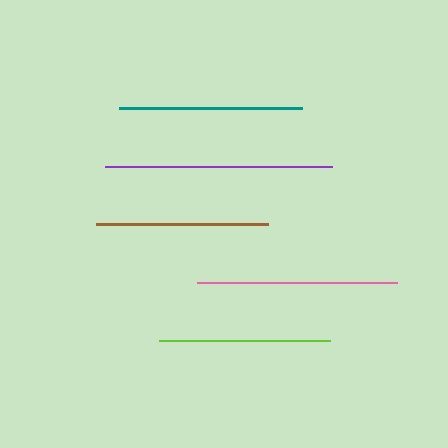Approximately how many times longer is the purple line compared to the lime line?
The purple line is approximately 1.3 times the length of the lime line.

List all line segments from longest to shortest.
From longest to shortest: purple, pink, teal, brown, lime.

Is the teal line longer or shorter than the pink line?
The pink line is longer than the teal line.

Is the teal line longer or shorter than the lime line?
The teal line is longer than the lime line.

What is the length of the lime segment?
The lime segment is approximately 171 pixels long.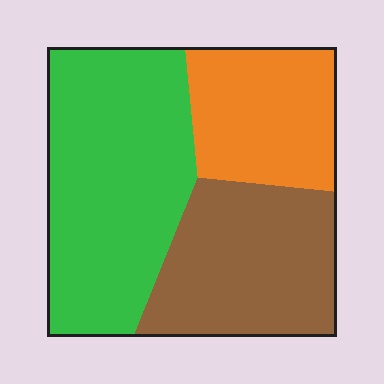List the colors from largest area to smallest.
From largest to smallest: green, brown, orange.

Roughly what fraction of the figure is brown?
Brown takes up about one third (1/3) of the figure.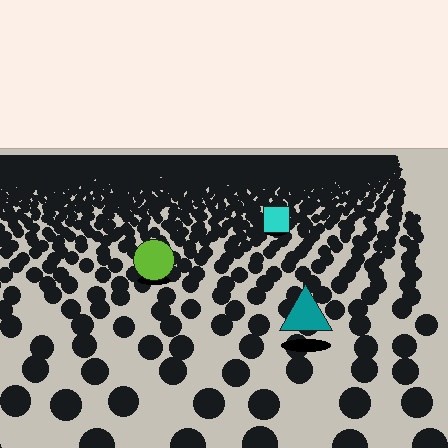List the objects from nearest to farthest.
From nearest to farthest: the teal triangle, the lime circle, the cyan square.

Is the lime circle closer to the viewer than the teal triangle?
No. The teal triangle is closer — you can tell from the texture gradient: the ground texture is coarser near it.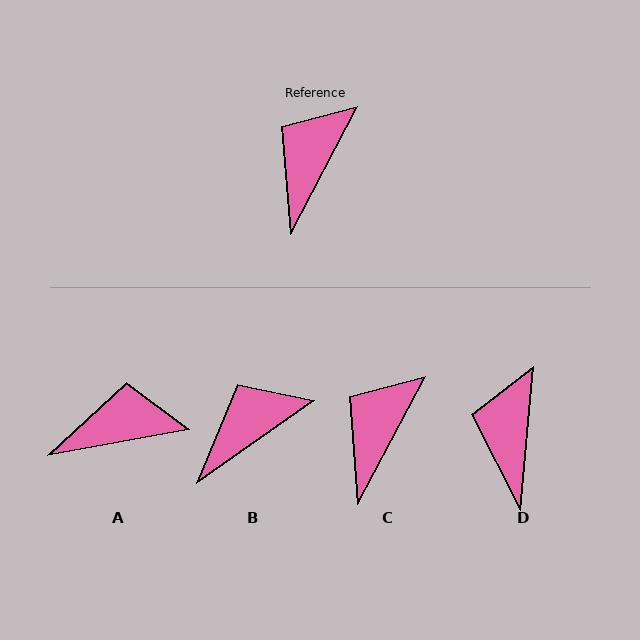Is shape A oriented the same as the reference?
No, it is off by about 52 degrees.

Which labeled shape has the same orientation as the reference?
C.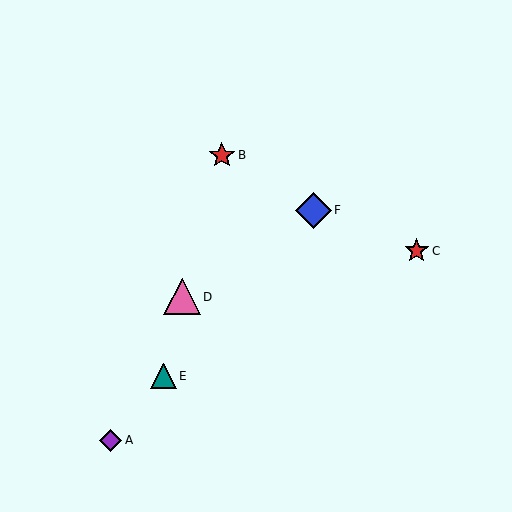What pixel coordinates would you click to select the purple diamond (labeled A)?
Click at (111, 440) to select the purple diamond A.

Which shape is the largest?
The pink triangle (labeled D) is the largest.